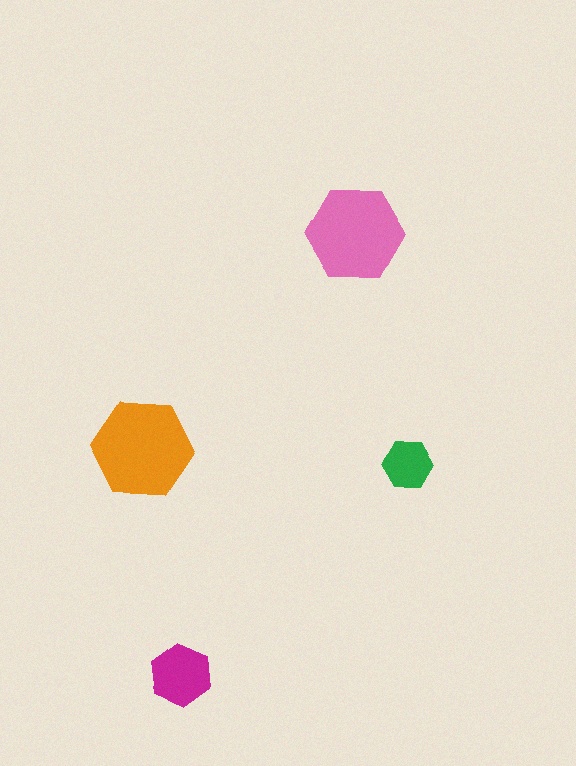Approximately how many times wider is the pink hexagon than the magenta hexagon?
About 1.5 times wider.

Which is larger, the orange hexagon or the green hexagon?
The orange one.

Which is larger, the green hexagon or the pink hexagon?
The pink one.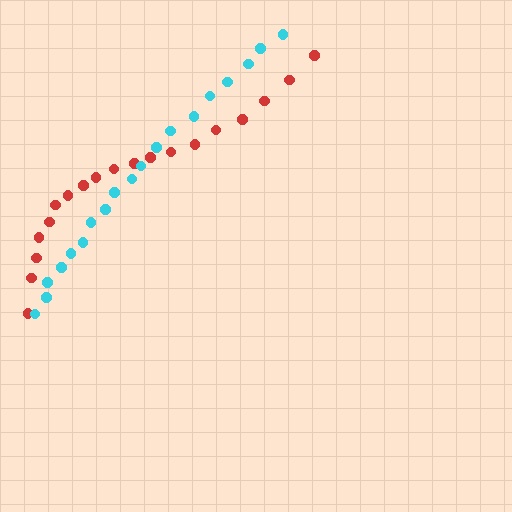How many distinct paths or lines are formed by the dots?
There are 2 distinct paths.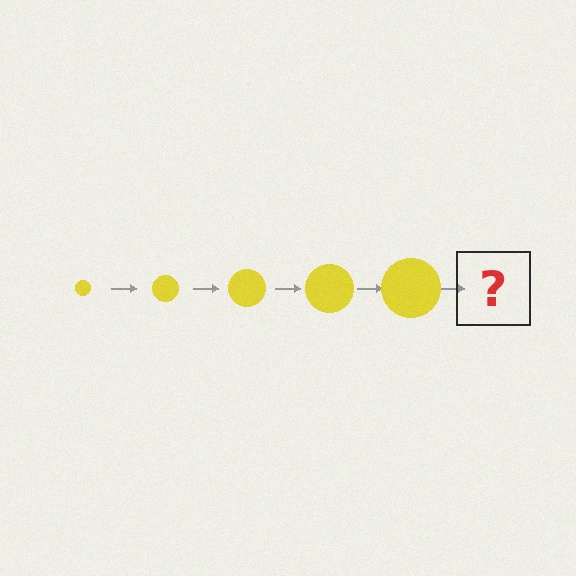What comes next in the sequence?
The next element should be a yellow circle, larger than the previous one.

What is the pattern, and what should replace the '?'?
The pattern is that the circle gets progressively larger each step. The '?' should be a yellow circle, larger than the previous one.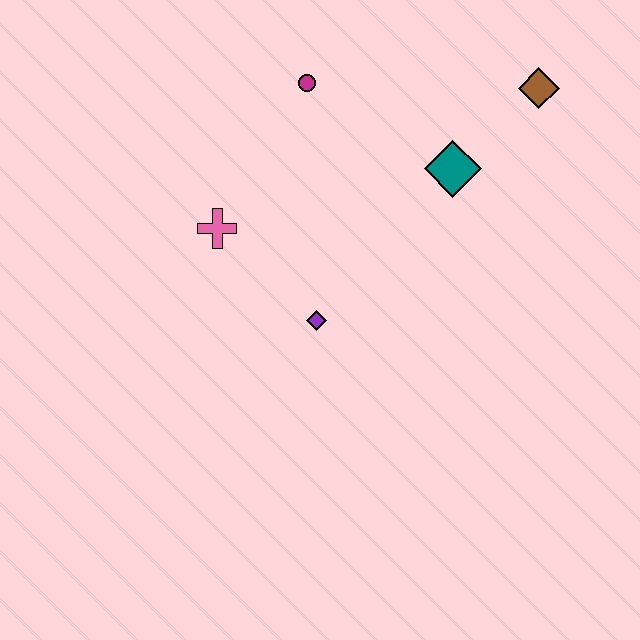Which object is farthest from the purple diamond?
The brown diamond is farthest from the purple diamond.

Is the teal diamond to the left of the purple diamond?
No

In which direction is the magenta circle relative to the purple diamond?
The magenta circle is above the purple diamond.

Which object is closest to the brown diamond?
The teal diamond is closest to the brown diamond.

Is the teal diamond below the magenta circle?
Yes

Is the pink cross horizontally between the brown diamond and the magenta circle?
No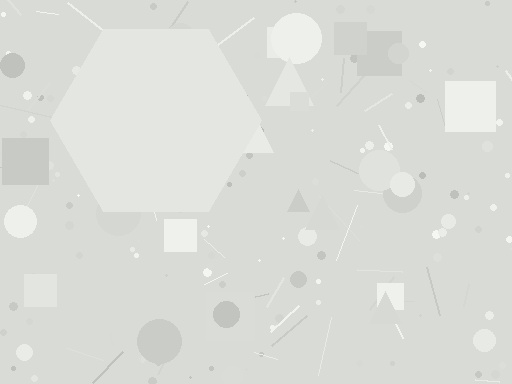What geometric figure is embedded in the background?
A hexagon is embedded in the background.